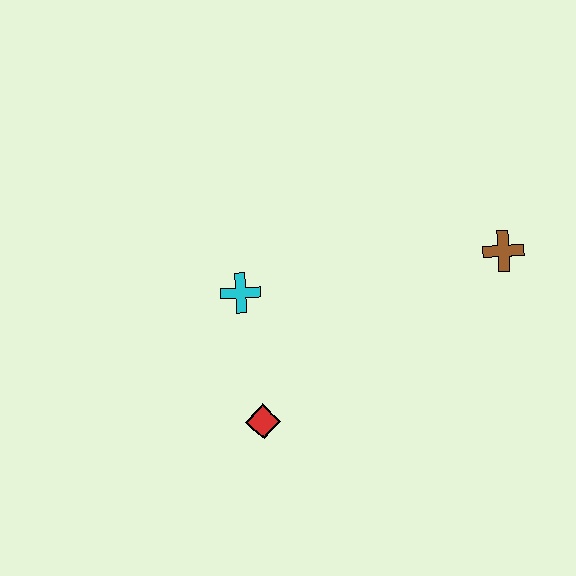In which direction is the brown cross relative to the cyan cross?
The brown cross is to the right of the cyan cross.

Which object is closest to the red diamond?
The cyan cross is closest to the red diamond.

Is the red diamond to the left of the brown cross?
Yes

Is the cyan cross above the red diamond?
Yes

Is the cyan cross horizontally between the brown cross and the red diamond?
No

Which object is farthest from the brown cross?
The red diamond is farthest from the brown cross.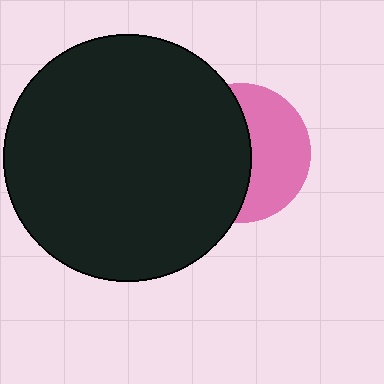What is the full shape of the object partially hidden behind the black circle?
The partially hidden object is a pink circle.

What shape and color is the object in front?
The object in front is a black circle.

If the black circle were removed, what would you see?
You would see the complete pink circle.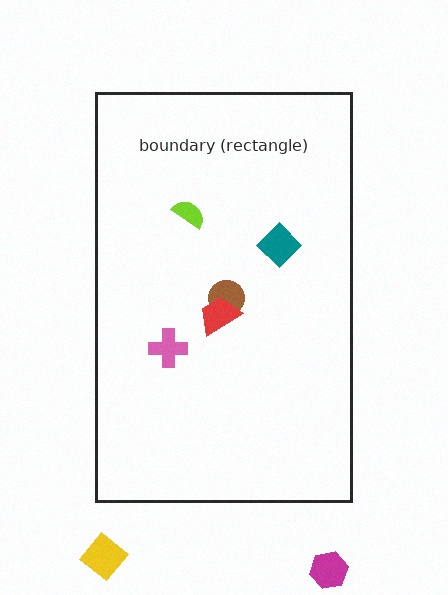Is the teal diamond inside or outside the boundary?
Inside.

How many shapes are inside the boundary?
5 inside, 2 outside.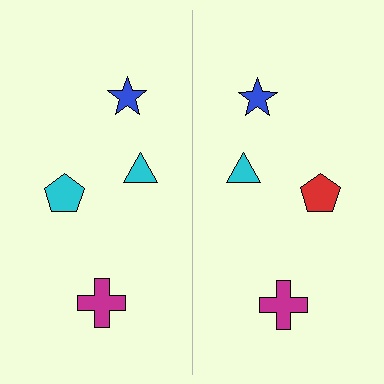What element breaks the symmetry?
The red pentagon on the right side breaks the symmetry — its mirror counterpart is cyan.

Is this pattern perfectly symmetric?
No, the pattern is not perfectly symmetric. The red pentagon on the right side breaks the symmetry — its mirror counterpart is cyan.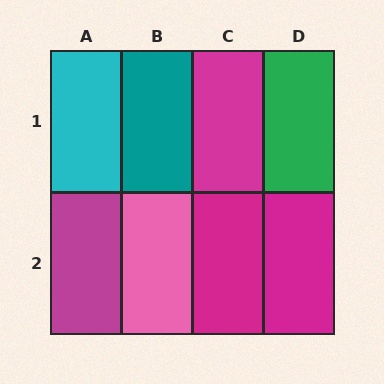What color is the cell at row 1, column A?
Cyan.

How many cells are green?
1 cell is green.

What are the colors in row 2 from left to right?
Magenta, pink, magenta, magenta.